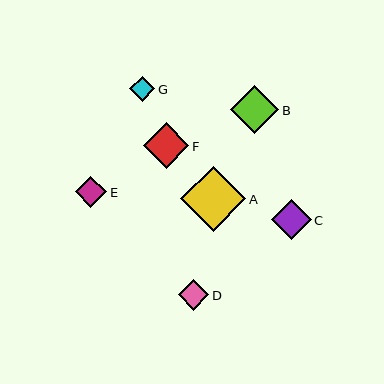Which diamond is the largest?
Diamond A is the largest with a size of approximately 65 pixels.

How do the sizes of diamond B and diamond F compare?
Diamond B and diamond F are approximately the same size.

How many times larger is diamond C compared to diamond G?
Diamond C is approximately 1.6 times the size of diamond G.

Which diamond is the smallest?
Diamond G is the smallest with a size of approximately 25 pixels.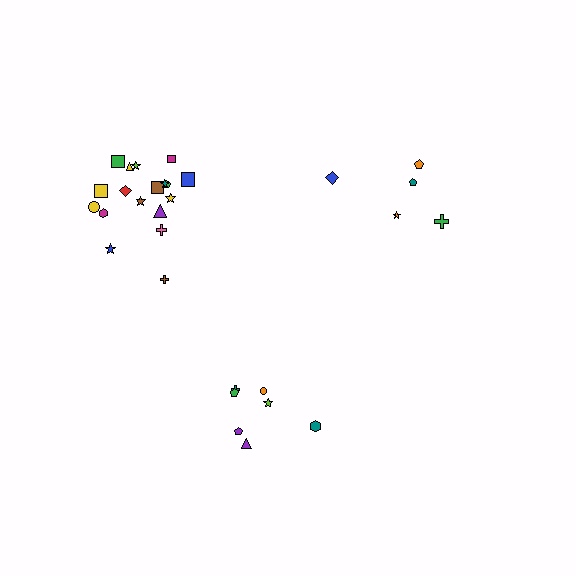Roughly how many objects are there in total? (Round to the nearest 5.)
Roughly 30 objects in total.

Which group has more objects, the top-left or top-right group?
The top-left group.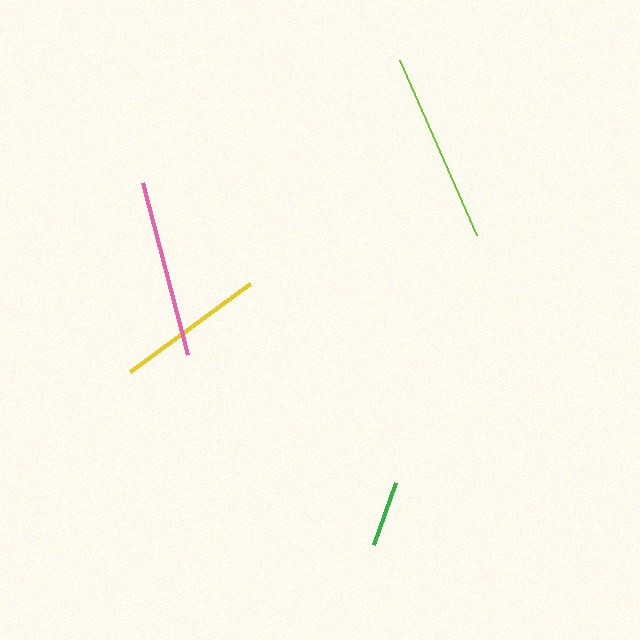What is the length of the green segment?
The green segment is approximately 65 pixels long.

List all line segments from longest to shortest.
From longest to shortest: lime, pink, yellow, green.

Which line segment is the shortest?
The green line is the shortest at approximately 65 pixels.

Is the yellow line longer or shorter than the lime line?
The lime line is longer than the yellow line.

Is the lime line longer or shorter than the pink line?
The lime line is longer than the pink line.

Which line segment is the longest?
The lime line is the longest at approximately 191 pixels.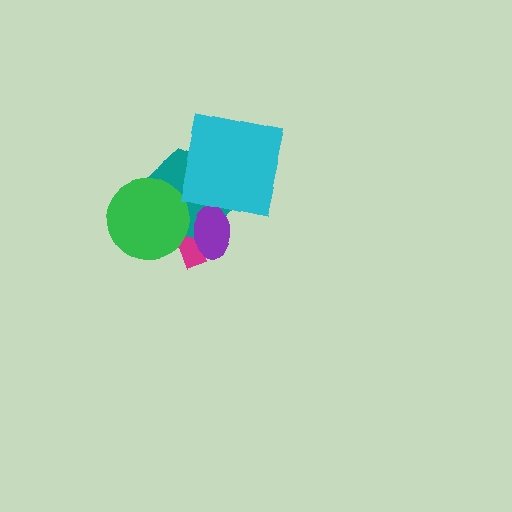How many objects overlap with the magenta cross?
3 objects overlap with the magenta cross.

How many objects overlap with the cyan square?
1 object overlaps with the cyan square.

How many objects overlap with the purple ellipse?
2 objects overlap with the purple ellipse.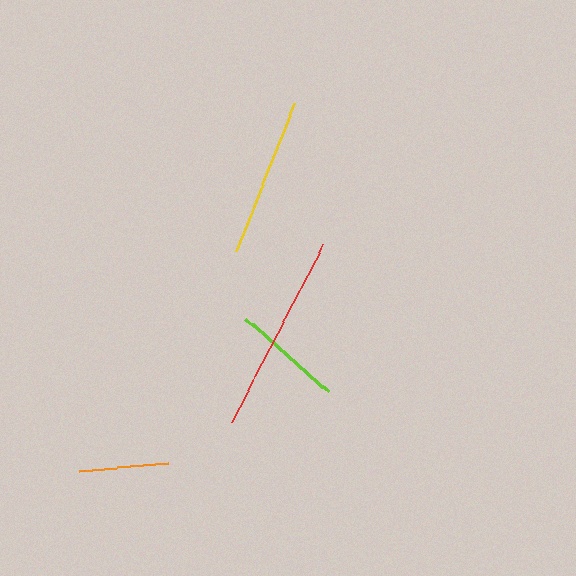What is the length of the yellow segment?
The yellow segment is approximately 160 pixels long.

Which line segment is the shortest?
The orange line is the shortest at approximately 90 pixels.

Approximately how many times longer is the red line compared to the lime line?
The red line is approximately 1.8 times the length of the lime line.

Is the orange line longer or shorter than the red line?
The red line is longer than the orange line.